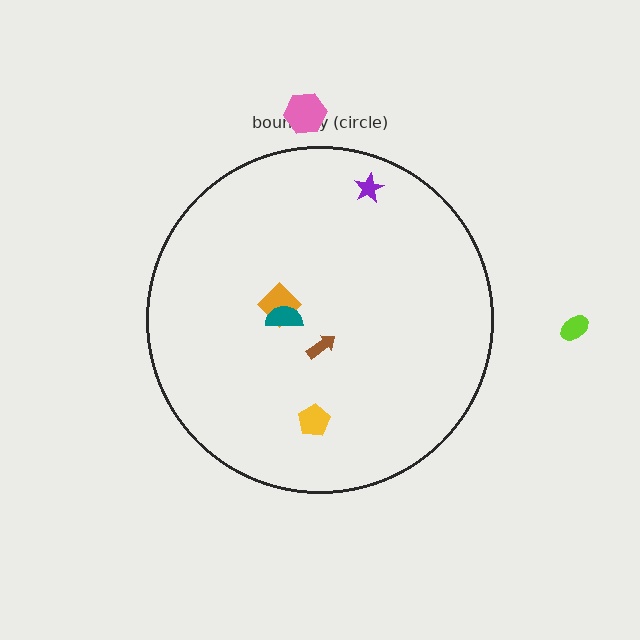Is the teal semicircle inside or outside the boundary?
Inside.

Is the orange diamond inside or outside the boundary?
Inside.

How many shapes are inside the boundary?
5 inside, 2 outside.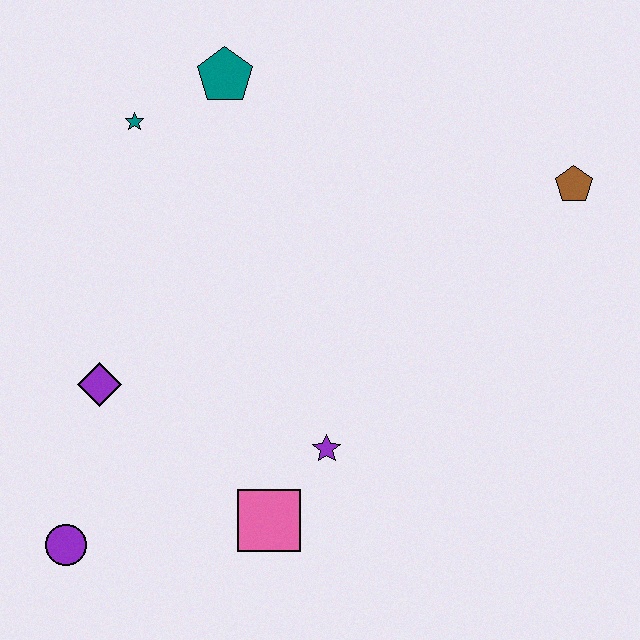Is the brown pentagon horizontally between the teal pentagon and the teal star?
No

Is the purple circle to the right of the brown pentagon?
No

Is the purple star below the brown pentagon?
Yes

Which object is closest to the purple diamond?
The purple circle is closest to the purple diamond.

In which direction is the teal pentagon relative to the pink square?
The teal pentagon is above the pink square.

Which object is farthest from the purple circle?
The brown pentagon is farthest from the purple circle.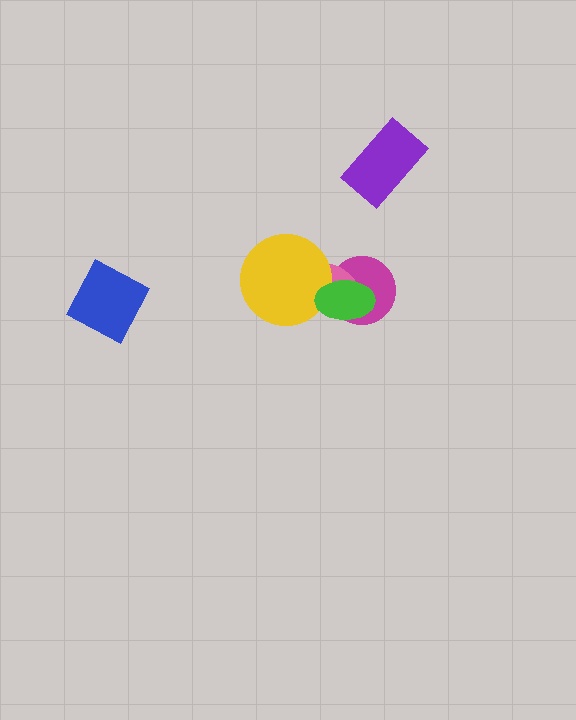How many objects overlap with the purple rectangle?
0 objects overlap with the purple rectangle.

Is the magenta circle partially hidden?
Yes, it is partially covered by another shape.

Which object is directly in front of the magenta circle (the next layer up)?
The pink ellipse is directly in front of the magenta circle.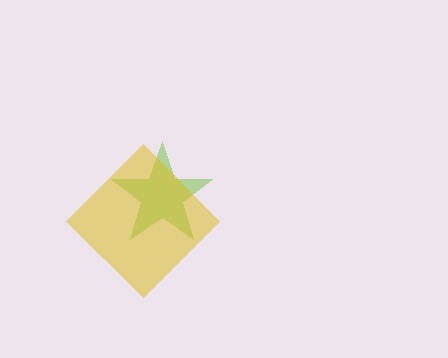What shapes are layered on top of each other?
The layered shapes are: a lime star, a yellow diamond.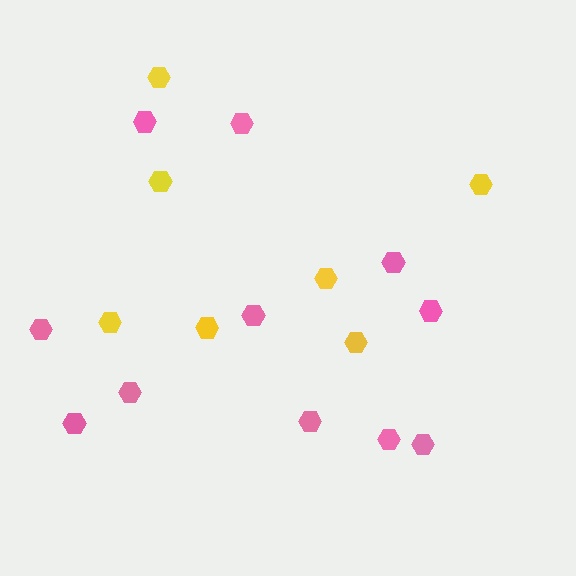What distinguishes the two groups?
There are 2 groups: one group of yellow hexagons (7) and one group of pink hexagons (11).